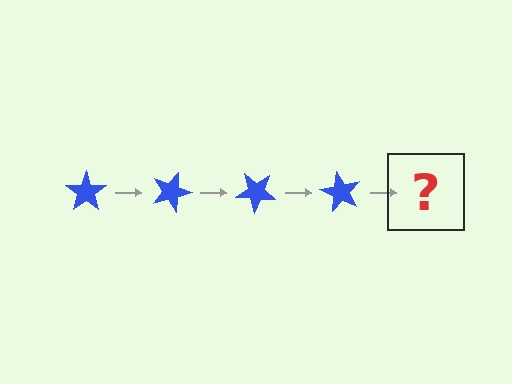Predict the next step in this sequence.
The next step is a blue star rotated 80 degrees.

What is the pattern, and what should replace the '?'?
The pattern is that the star rotates 20 degrees each step. The '?' should be a blue star rotated 80 degrees.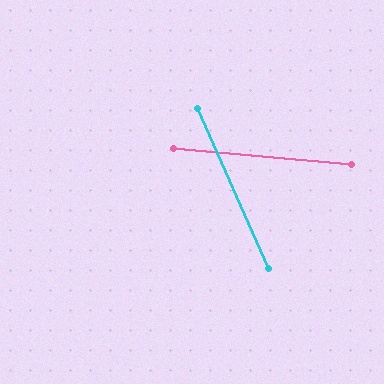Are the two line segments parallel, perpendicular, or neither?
Neither parallel nor perpendicular — they differ by about 61°.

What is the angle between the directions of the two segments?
Approximately 61 degrees.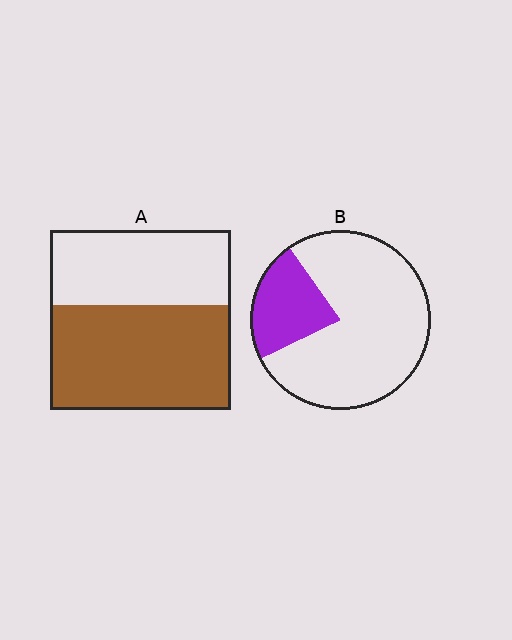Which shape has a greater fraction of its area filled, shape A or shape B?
Shape A.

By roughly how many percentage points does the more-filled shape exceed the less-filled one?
By roughly 35 percentage points (A over B).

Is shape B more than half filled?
No.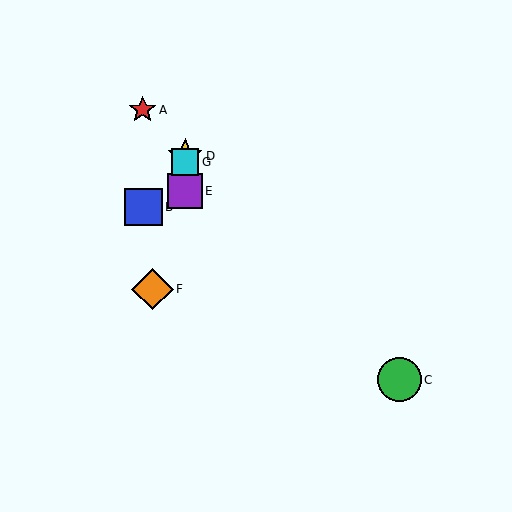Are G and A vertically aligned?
No, G is at x≈185 and A is at x≈143.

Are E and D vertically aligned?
Yes, both are at x≈185.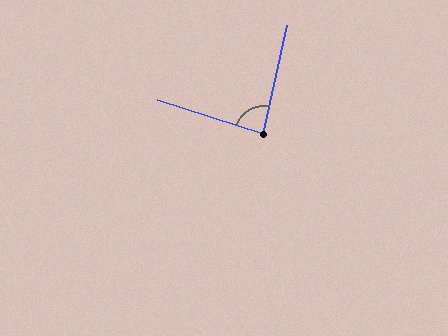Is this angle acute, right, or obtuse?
It is acute.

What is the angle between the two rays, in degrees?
Approximately 84 degrees.